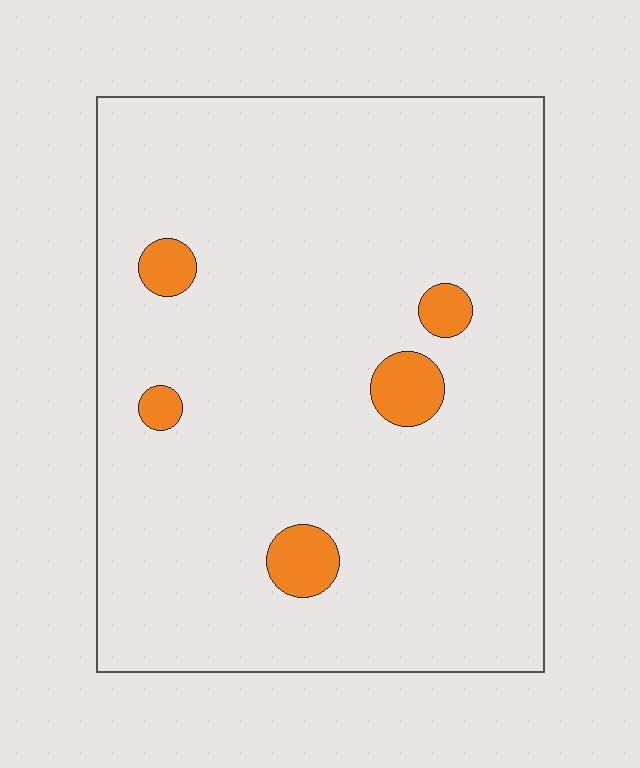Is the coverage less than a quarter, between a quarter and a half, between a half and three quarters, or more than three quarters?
Less than a quarter.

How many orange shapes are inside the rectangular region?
5.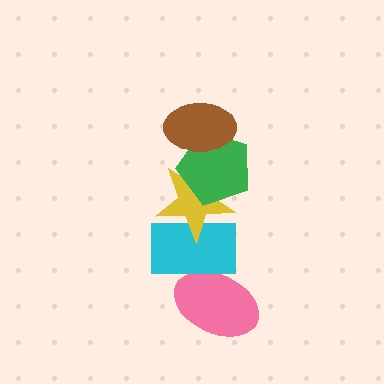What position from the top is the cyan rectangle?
The cyan rectangle is 4th from the top.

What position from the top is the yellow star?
The yellow star is 3rd from the top.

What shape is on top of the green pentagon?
The brown ellipse is on top of the green pentagon.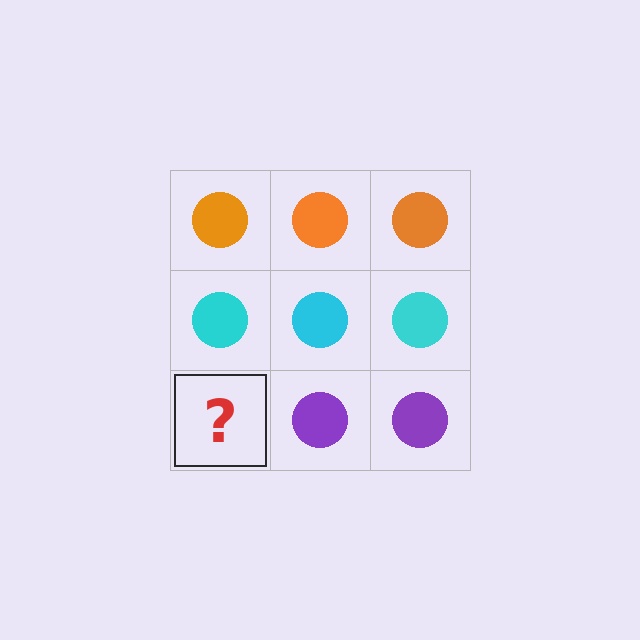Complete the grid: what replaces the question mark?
The question mark should be replaced with a purple circle.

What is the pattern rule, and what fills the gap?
The rule is that each row has a consistent color. The gap should be filled with a purple circle.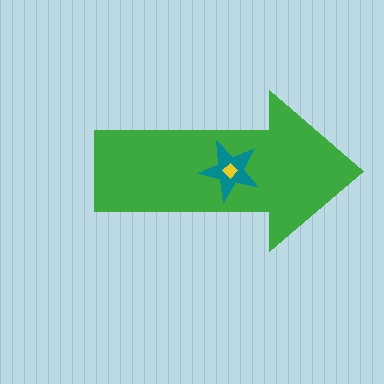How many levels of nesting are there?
3.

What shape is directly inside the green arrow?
The teal star.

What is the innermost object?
The yellow diamond.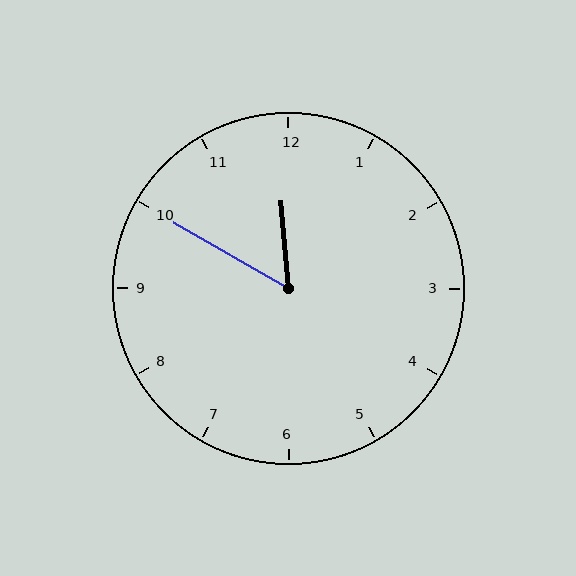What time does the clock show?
11:50.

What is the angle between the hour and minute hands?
Approximately 55 degrees.